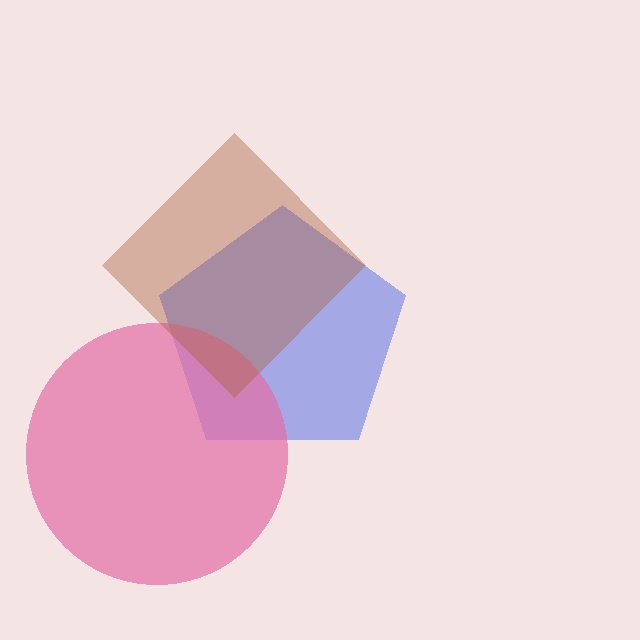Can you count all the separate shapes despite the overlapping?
Yes, there are 3 separate shapes.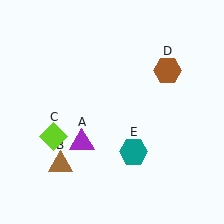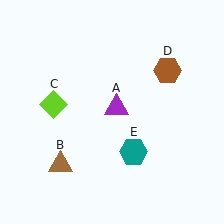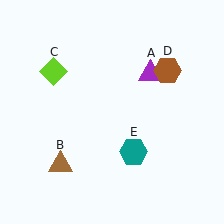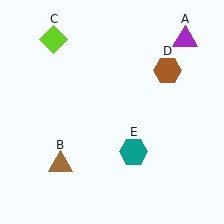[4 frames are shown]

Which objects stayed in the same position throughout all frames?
Brown triangle (object B) and brown hexagon (object D) and teal hexagon (object E) remained stationary.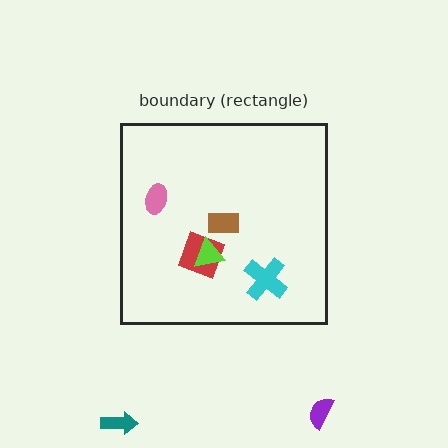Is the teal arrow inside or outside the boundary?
Outside.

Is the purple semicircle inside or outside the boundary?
Outside.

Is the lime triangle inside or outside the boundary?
Inside.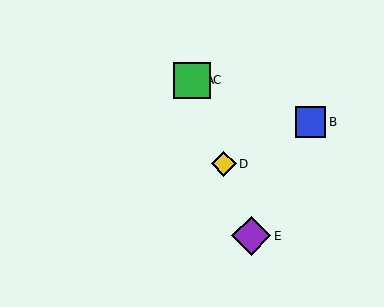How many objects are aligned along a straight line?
4 objects (A, C, D, E) are aligned along a straight line.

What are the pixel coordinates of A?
Object A is at (192, 80).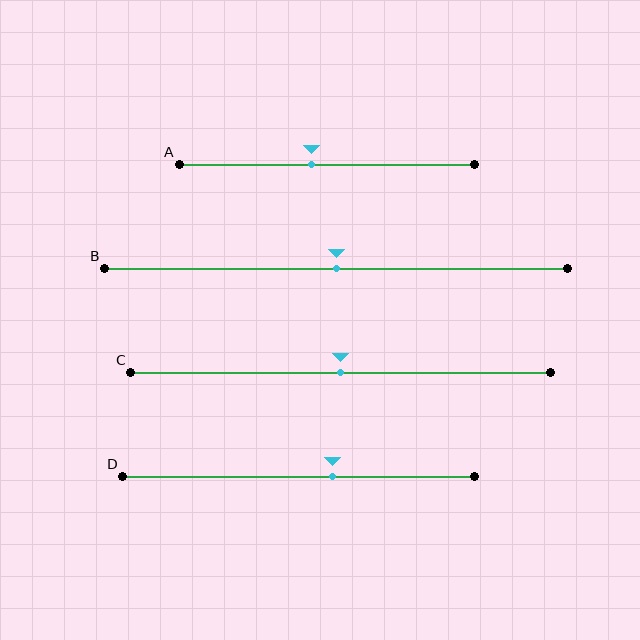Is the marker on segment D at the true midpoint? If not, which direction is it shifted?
No, the marker on segment D is shifted to the right by about 10% of the segment length.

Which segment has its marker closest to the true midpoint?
Segment B has its marker closest to the true midpoint.